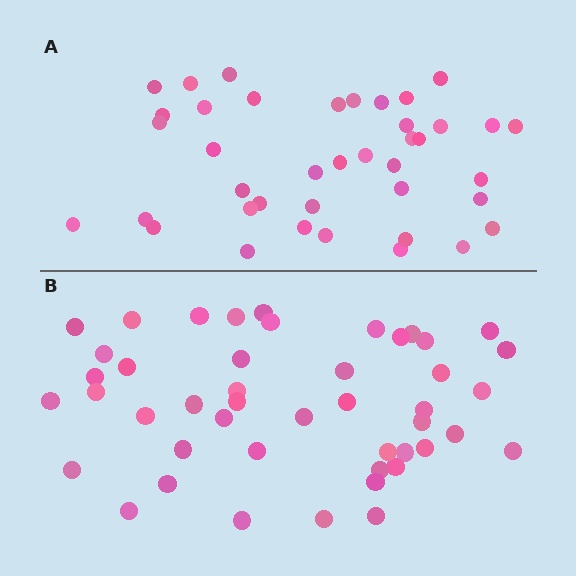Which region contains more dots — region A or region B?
Region B (the bottom region) has more dots.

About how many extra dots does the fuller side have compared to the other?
Region B has about 6 more dots than region A.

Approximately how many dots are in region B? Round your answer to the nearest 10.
About 50 dots. (The exact count is 46, which rounds to 50.)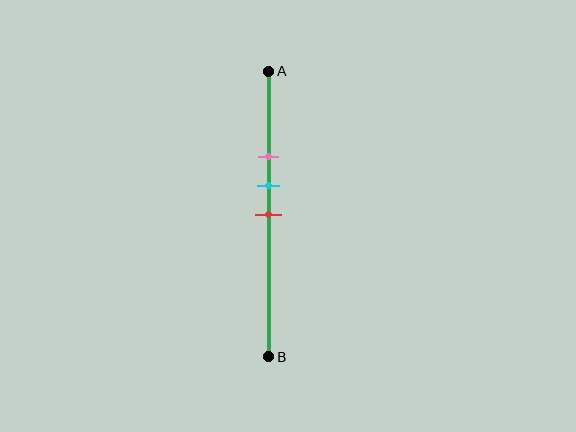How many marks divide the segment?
There are 3 marks dividing the segment.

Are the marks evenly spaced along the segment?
Yes, the marks are approximately evenly spaced.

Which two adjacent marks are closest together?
The cyan and red marks are the closest adjacent pair.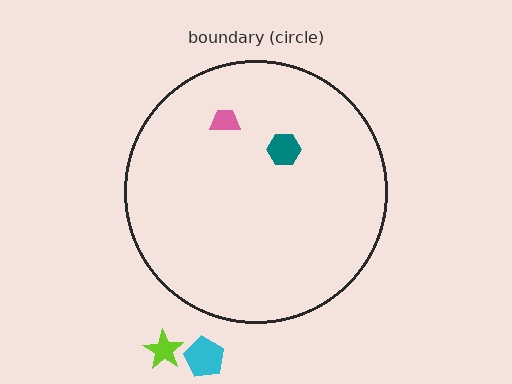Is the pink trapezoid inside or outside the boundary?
Inside.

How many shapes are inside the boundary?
2 inside, 2 outside.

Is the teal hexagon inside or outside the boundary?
Inside.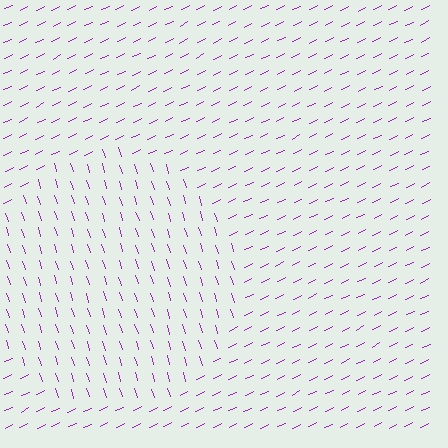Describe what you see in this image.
The image is filled with small purple line segments. A circle region in the image has lines oriented differently from the surrounding lines, creating a visible texture boundary.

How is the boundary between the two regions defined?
The boundary is defined purely by a change in line orientation (approximately 82 degrees difference). All lines are the same color and thickness.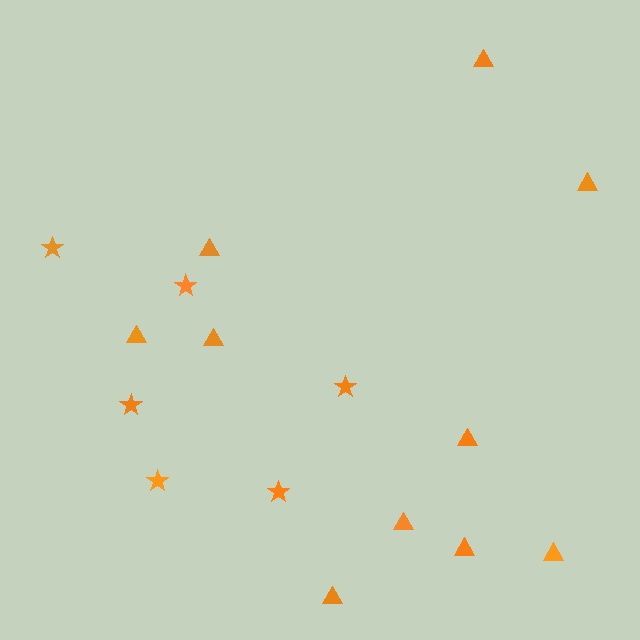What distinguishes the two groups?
There are 2 groups: one group of triangles (10) and one group of stars (6).